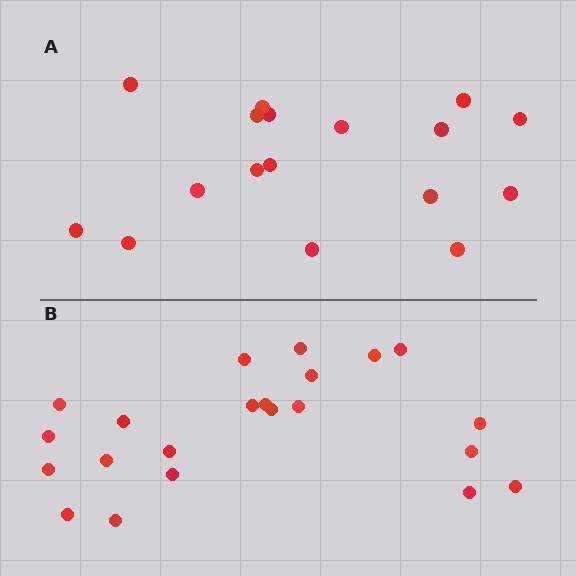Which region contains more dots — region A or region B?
Region B (the bottom region) has more dots.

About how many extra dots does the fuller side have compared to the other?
Region B has about 5 more dots than region A.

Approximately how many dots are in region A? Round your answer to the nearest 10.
About 20 dots. (The exact count is 17, which rounds to 20.)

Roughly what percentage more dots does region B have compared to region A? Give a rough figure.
About 30% more.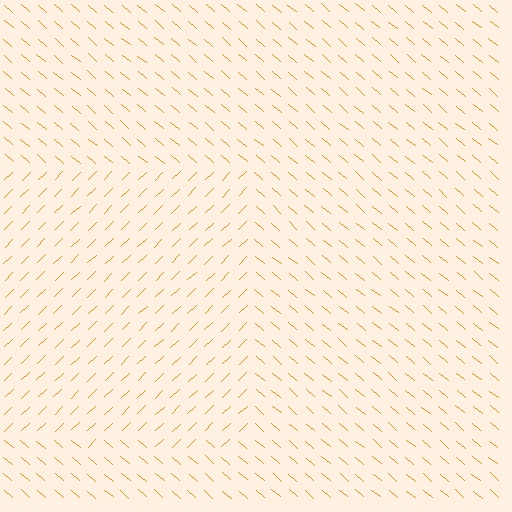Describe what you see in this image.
The image is filled with small orange line segments. A rectangle region in the image has lines oriented differently from the surrounding lines, creating a visible texture boundary.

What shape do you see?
I see a rectangle.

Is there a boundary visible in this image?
Yes, there is a texture boundary formed by a change in line orientation.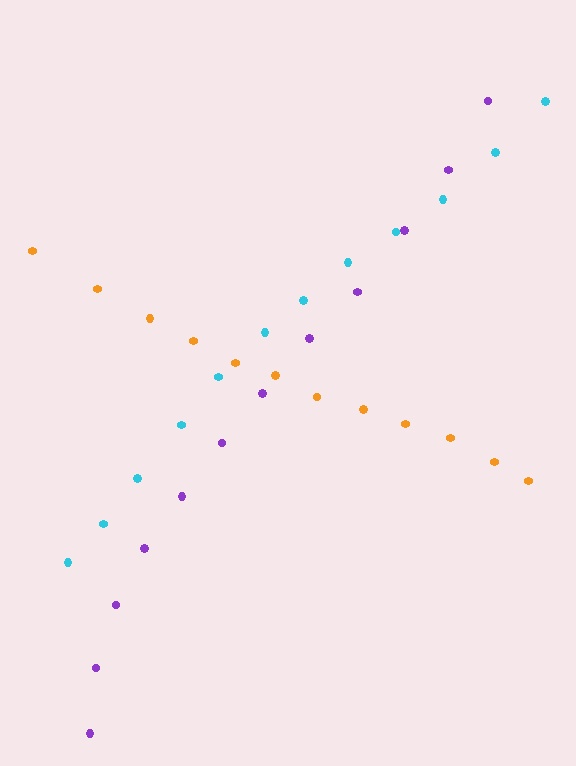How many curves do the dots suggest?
There are 3 distinct paths.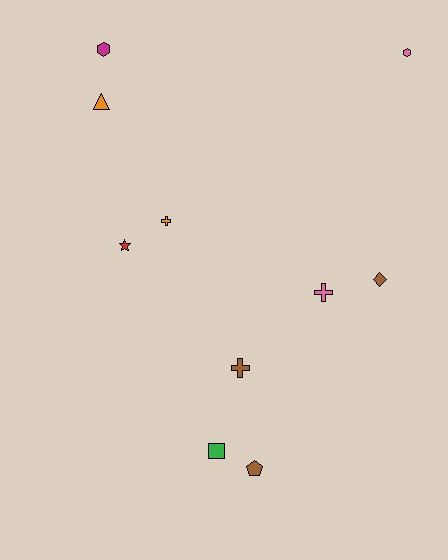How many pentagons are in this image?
There is 1 pentagon.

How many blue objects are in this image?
There are no blue objects.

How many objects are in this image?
There are 10 objects.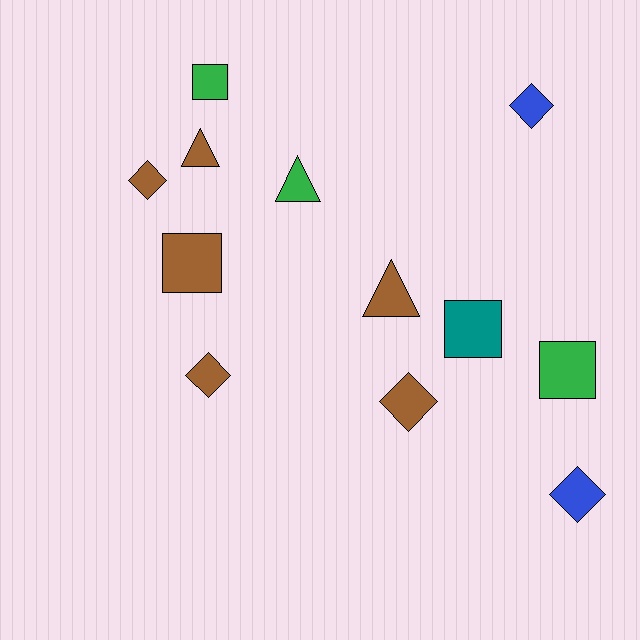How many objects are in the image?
There are 12 objects.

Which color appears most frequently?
Brown, with 6 objects.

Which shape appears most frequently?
Diamond, with 5 objects.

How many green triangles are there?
There is 1 green triangle.